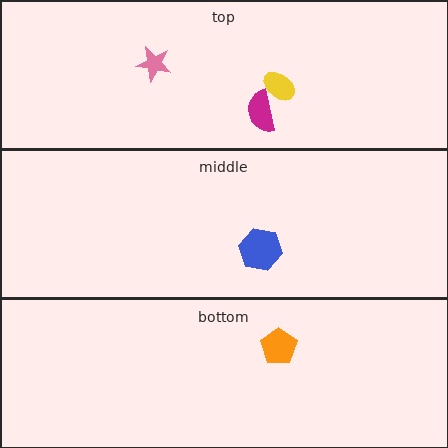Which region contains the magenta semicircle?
The top region.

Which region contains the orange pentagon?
The bottom region.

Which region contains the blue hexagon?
The middle region.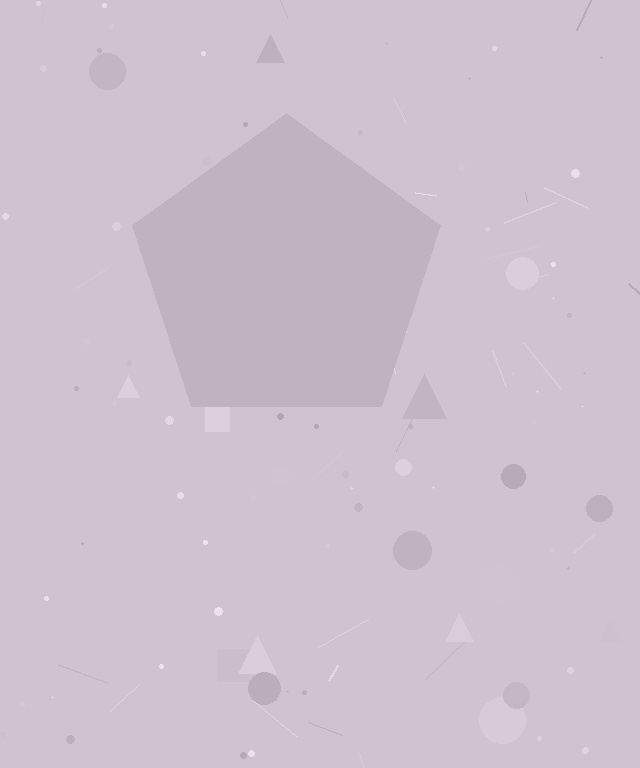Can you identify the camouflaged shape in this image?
The camouflaged shape is a pentagon.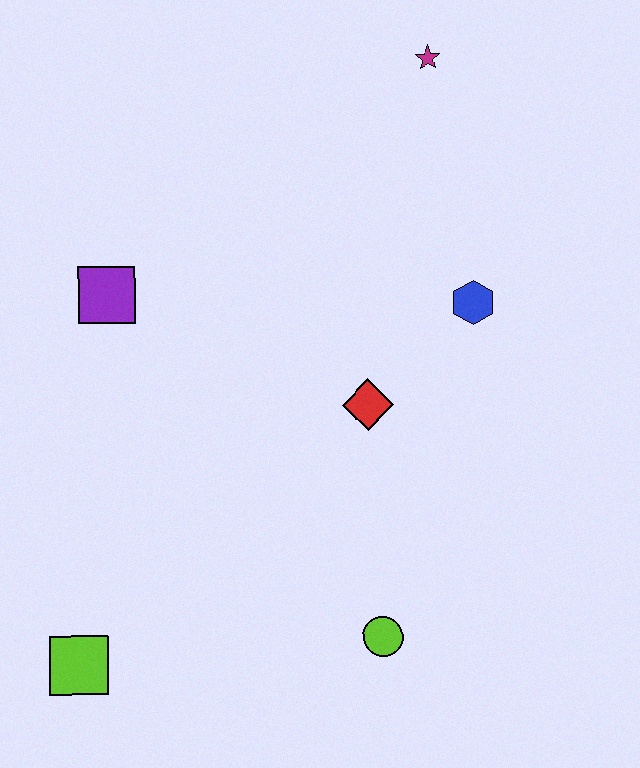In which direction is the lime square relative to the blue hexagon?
The lime square is to the left of the blue hexagon.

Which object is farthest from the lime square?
The magenta star is farthest from the lime square.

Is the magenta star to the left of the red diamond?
No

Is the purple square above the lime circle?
Yes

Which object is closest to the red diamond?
The blue hexagon is closest to the red diamond.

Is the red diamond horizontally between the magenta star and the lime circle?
No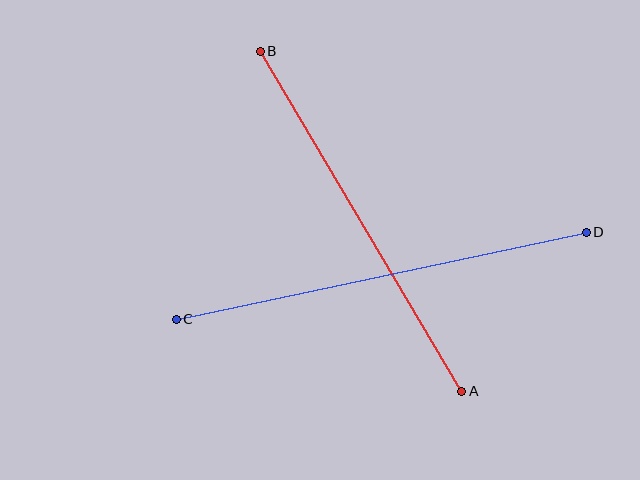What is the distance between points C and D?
The distance is approximately 419 pixels.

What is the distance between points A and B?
The distance is approximately 395 pixels.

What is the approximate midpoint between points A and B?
The midpoint is at approximately (361, 221) pixels.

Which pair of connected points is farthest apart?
Points C and D are farthest apart.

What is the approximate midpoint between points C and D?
The midpoint is at approximately (381, 276) pixels.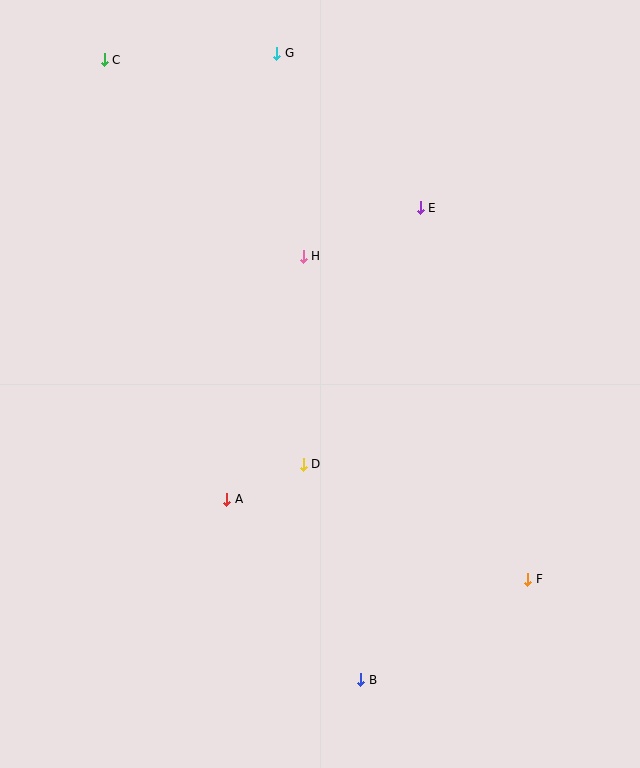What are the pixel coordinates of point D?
Point D is at (303, 464).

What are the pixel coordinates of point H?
Point H is at (303, 256).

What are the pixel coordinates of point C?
Point C is at (104, 60).